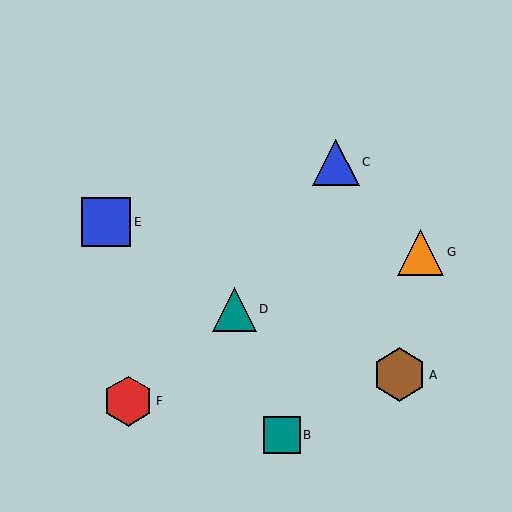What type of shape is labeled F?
Shape F is a red hexagon.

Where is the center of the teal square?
The center of the teal square is at (282, 435).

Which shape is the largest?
The brown hexagon (labeled A) is the largest.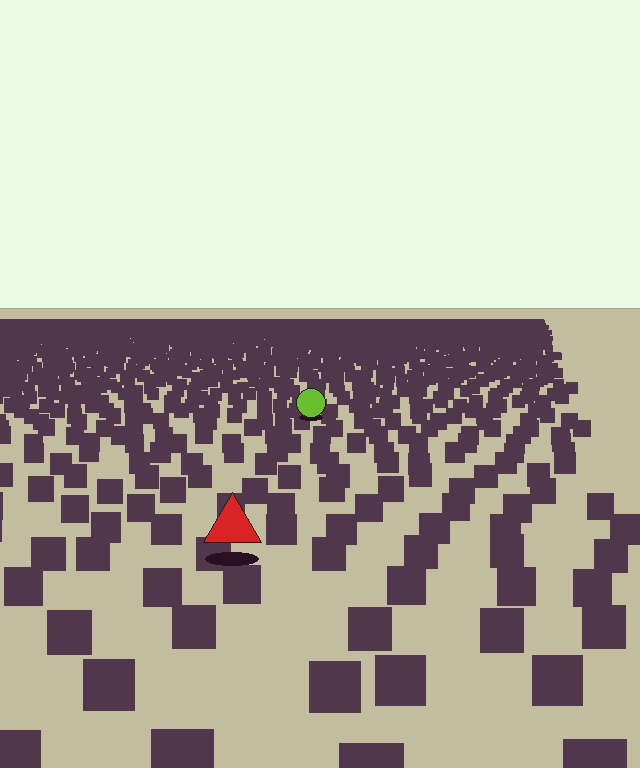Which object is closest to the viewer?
The red triangle is closest. The texture marks near it are larger and more spread out.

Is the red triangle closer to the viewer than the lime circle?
Yes. The red triangle is closer — you can tell from the texture gradient: the ground texture is coarser near it.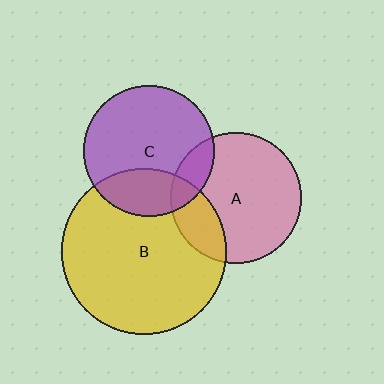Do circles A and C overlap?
Yes.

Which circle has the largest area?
Circle B (yellow).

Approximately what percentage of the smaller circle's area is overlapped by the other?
Approximately 15%.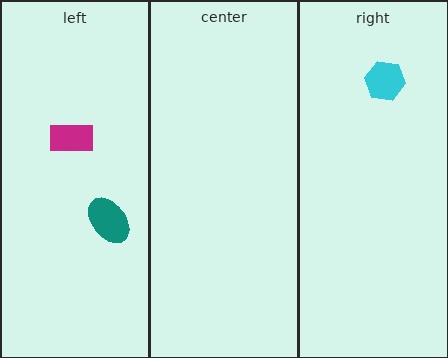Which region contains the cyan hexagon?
The right region.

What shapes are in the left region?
The teal ellipse, the magenta rectangle.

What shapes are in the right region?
The cyan hexagon.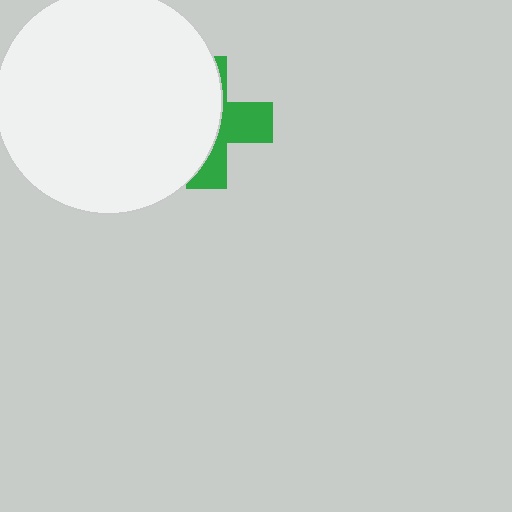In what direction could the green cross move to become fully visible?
The green cross could move right. That would shift it out from behind the white circle entirely.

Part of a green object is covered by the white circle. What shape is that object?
It is a cross.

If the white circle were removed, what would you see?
You would see the complete green cross.